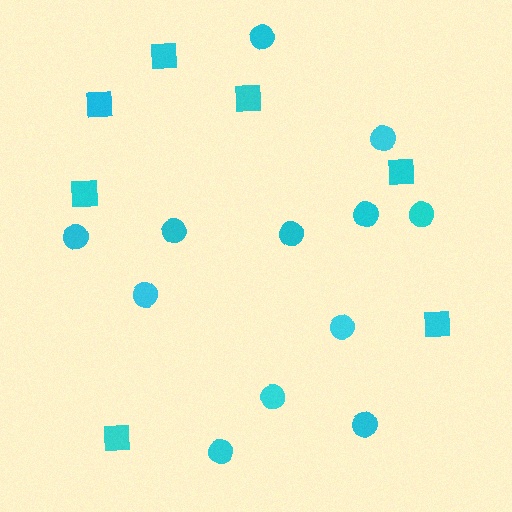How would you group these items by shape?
There are 2 groups: one group of squares (7) and one group of circles (12).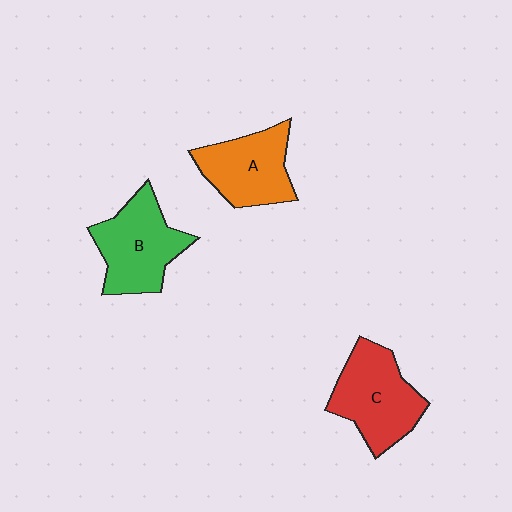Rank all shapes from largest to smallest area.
From largest to smallest: C (red), B (green), A (orange).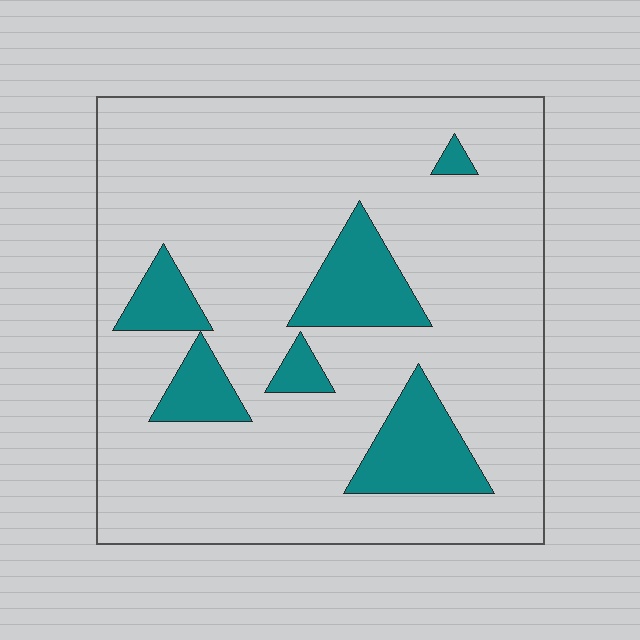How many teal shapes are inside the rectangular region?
6.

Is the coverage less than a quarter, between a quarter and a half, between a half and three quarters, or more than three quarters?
Less than a quarter.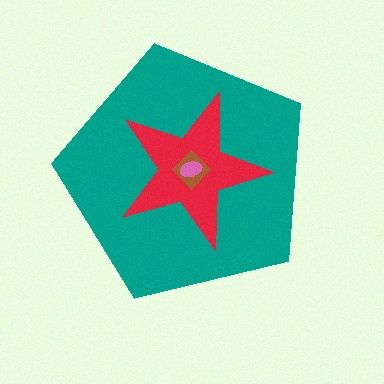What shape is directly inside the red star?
The brown diamond.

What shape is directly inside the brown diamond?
The pink ellipse.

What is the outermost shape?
The teal pentagon.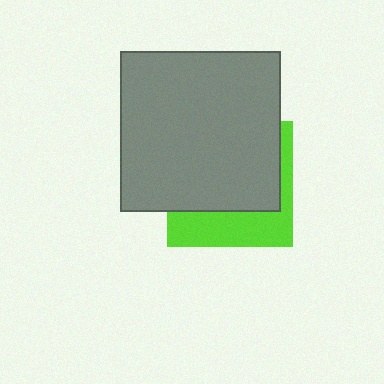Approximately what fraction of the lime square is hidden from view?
Roughly 65% of the lime square is hidden behind the gray square.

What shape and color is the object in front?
The object in front is a gray square.